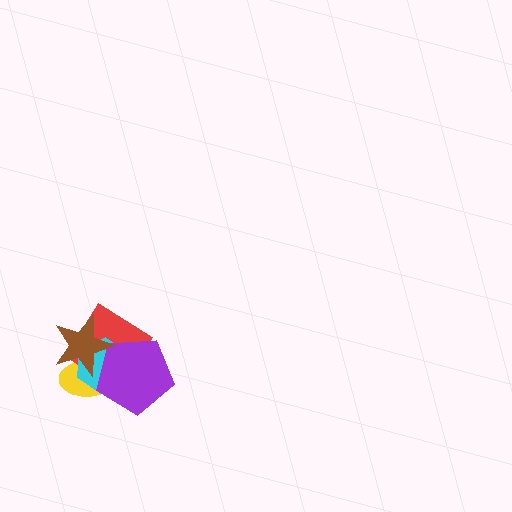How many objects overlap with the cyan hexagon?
4 objects overlap with the cyan hexagon.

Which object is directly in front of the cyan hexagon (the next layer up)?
The purple pentagon is directly in front of the cyan hexagon.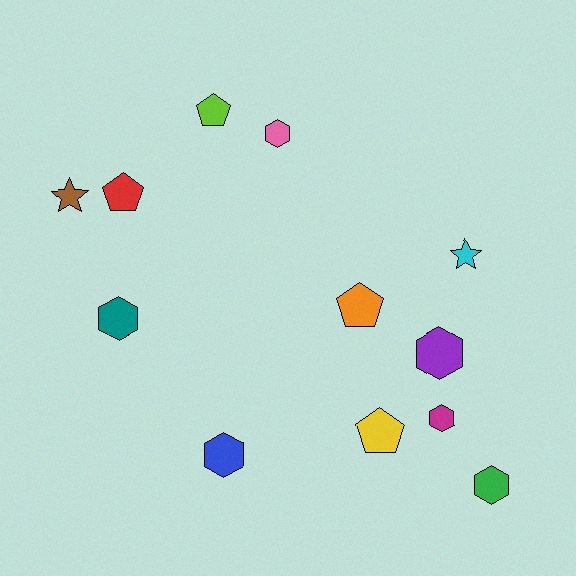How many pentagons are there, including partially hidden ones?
There are 4 pentagons.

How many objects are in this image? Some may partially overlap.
There are 12 objects.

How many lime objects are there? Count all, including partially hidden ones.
There is 1 lime object.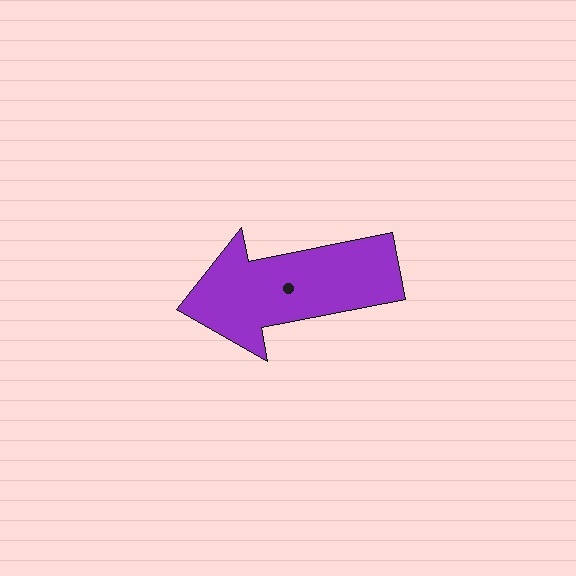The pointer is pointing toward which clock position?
Roughly 9 o'clock.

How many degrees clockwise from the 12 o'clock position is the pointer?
Approximately 259 degrees.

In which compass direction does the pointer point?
West.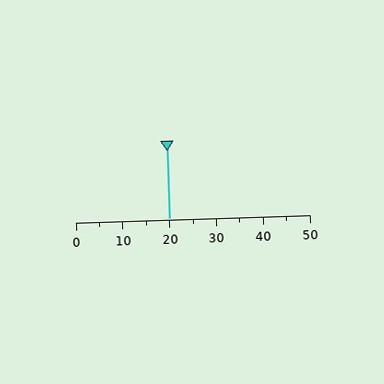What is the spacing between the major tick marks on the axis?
The major ticks are spaced 10 apart.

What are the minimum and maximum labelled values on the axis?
The axis runs from 0 to 50.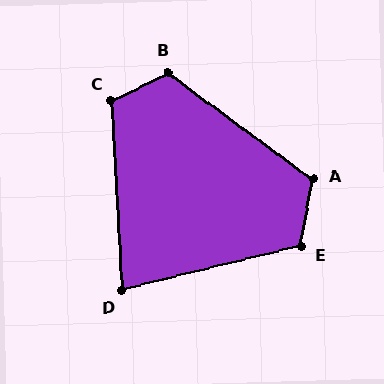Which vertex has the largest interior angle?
B, at approximately 117 degrees.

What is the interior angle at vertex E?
Approximately 114 degrees (obtuse).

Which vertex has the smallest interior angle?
D, at approximately 79 degrees.